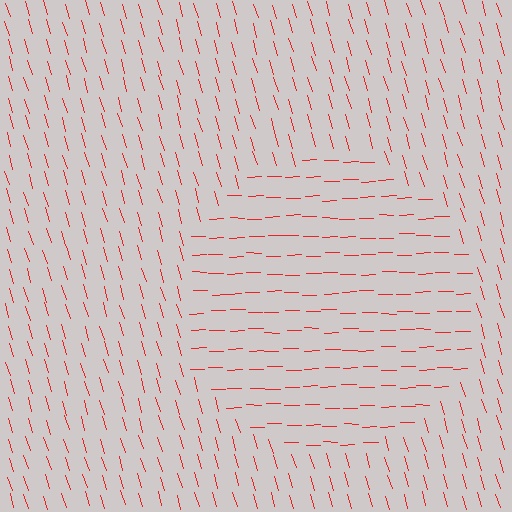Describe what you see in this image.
The image is filled with small red line segments. A circle region in the image has lines oriented differently from the surrounding lines, creating a visible texture boundary.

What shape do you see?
I see a circle.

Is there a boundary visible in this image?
Yes, there is a texture boundary formed by a change in line orientation.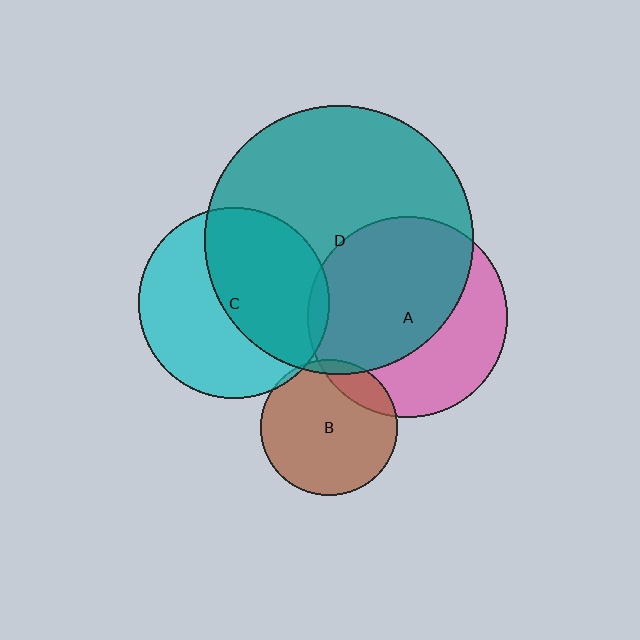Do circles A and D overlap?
Yes.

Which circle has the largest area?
Circle D (teal).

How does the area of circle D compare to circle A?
Approximately 1.8 times.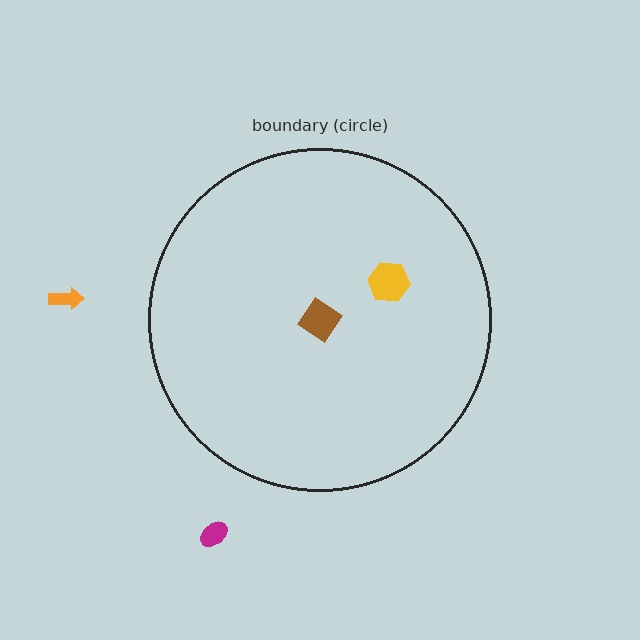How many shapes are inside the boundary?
2 inside, 2 outside.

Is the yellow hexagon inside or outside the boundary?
Inside.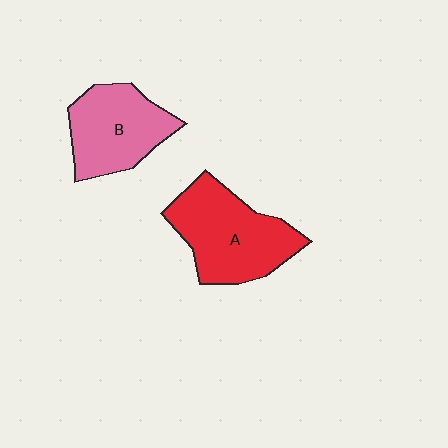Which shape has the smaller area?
Shape B (pink).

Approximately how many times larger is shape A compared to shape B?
Approximately 1.2 times.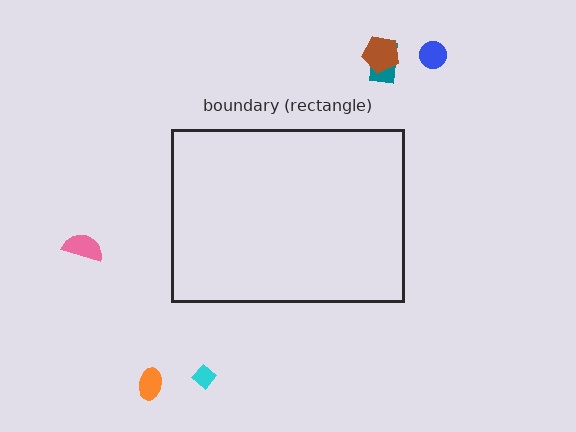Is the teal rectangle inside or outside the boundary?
Outside.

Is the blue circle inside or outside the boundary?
Outside.